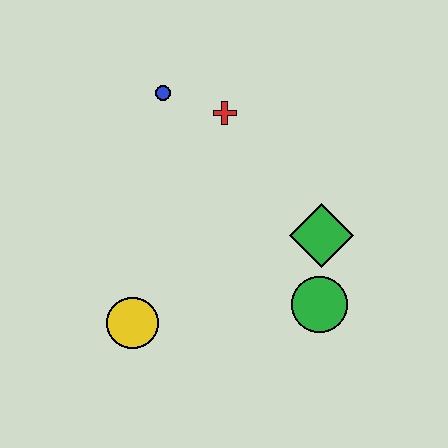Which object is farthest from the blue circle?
The green circle is farthest from the blue circle.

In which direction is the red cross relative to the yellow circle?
The red cross is above the yellow circle.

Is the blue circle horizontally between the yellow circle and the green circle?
Yes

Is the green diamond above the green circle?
Yes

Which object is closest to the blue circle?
The red cross is closest to the blue circle.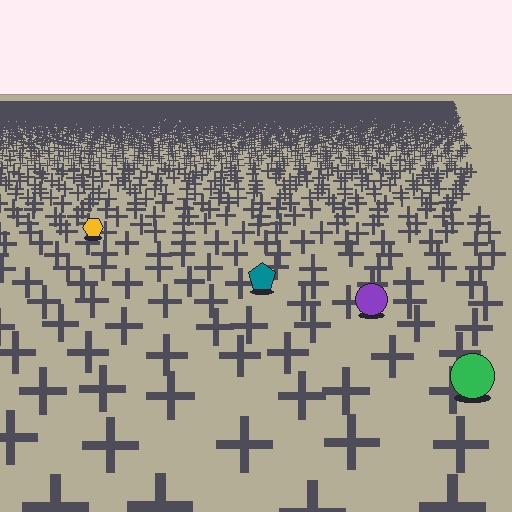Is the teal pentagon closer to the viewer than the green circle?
No. The green circle is closer — you can tell from the texture gradient: the ground texture is coarser near it.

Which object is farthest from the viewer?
The yellow hexagon is farthest from the viewer. It appears smaller and the ground texture around it is denser.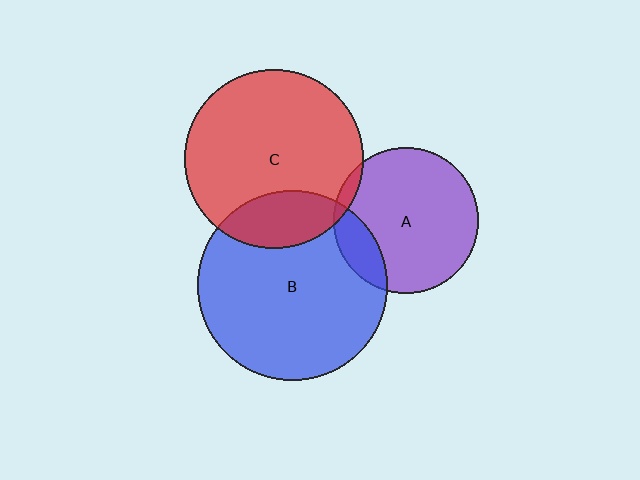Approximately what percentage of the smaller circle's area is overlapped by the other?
Approximately 5%.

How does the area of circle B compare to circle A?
Approximately 1.7 times.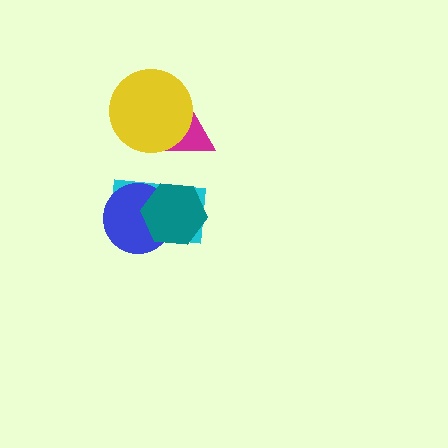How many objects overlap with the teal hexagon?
2 objects overlap with the teal hexagon.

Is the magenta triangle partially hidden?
Yes, it is partially covered by another shape.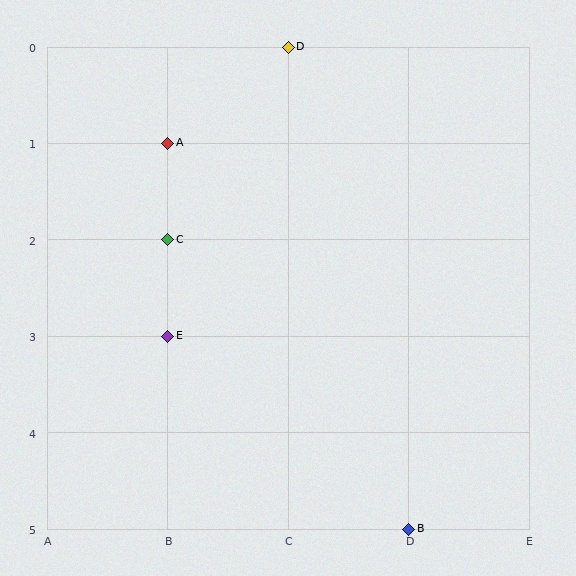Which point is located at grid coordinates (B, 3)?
Point E is at (B, 3).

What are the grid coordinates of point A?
Point A is at grid coordinates (B, 1).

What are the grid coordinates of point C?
Point C is at grid coordinates (B, 2).